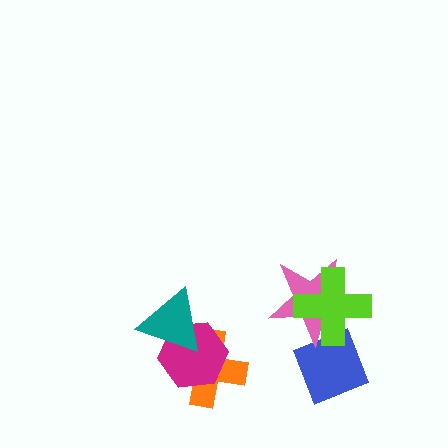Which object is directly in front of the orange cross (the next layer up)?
The magenta hexagon is directly in front of the orange cross.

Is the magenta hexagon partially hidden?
Yes, it is partially covered by another shape.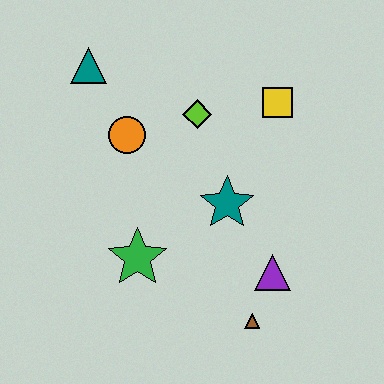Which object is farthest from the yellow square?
The brown triangle is farthest from the yellow square.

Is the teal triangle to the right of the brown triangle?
No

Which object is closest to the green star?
The teal star is closest to the green star.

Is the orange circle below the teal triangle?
Yes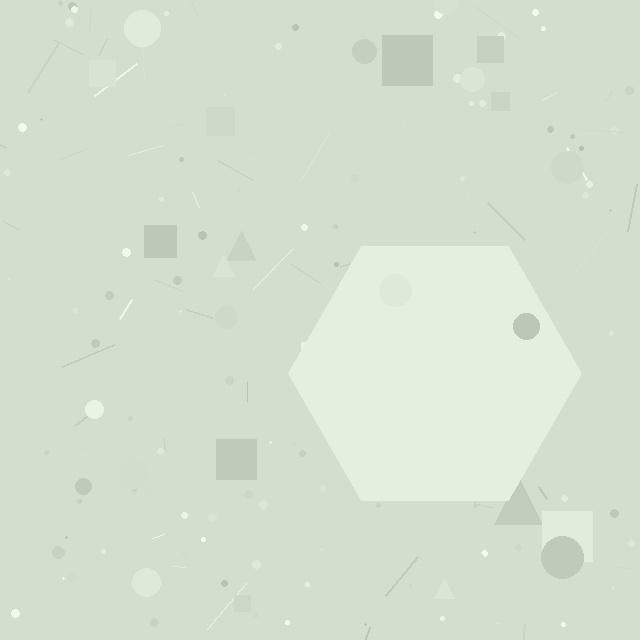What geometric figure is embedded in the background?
A hexagon is embedded in the background.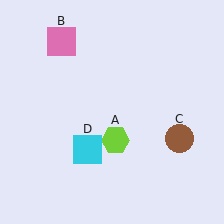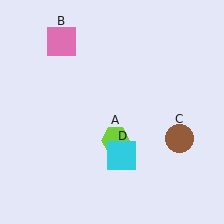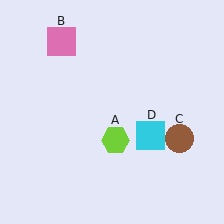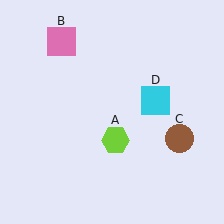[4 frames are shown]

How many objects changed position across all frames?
1 object changed position: cyan square (object D).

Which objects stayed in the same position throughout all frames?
Lime hexagon (object A) and pink square (object B) and brown circle (object C) remained stationary.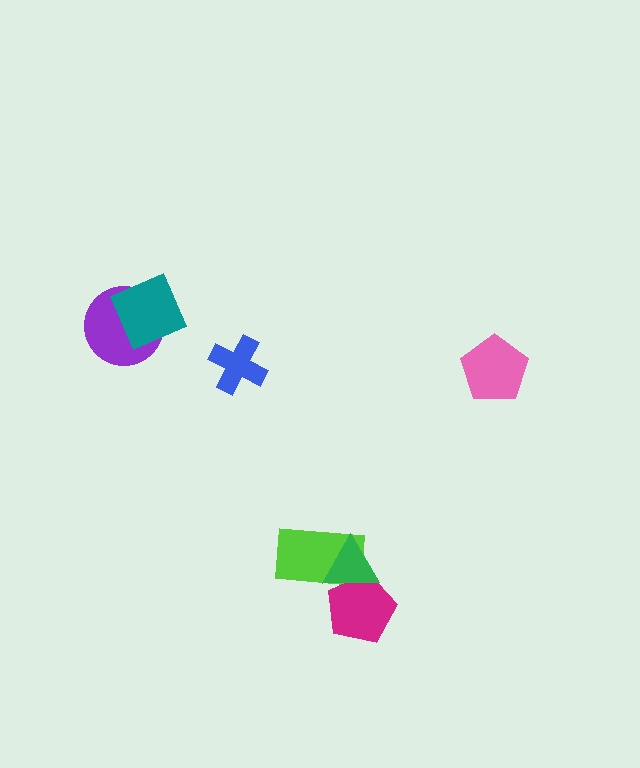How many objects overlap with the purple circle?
1 object overlaps with the purple circle.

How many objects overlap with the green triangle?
2 objects overlap with the green triangle.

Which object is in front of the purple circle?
The teal diamond is in front of the purple circle.